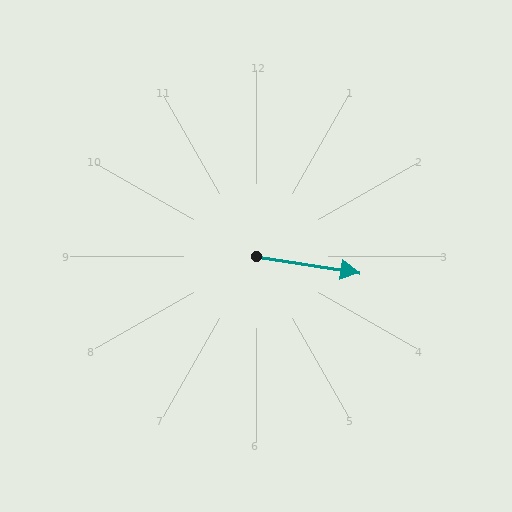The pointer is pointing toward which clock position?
Roughly 3 o'clock.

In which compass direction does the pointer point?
East.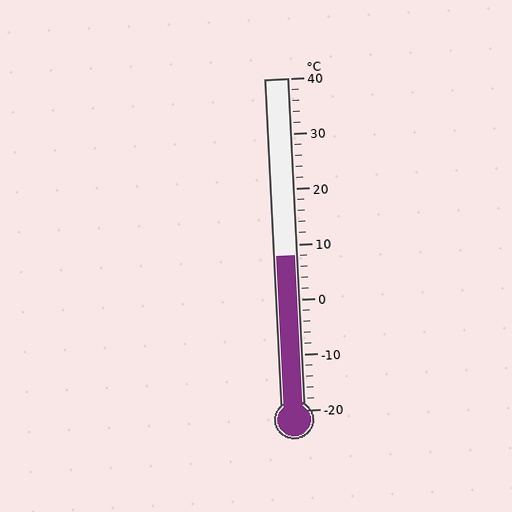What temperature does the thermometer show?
The thermometer shows approximately 8°C.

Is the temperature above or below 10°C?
The temperature is below 10°C.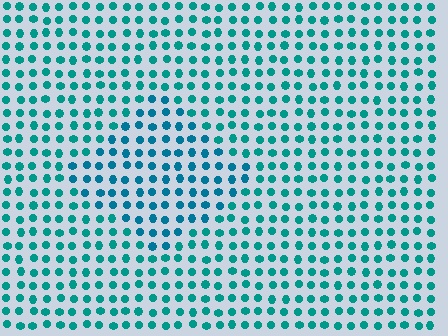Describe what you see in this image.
The image is filled with small teal elements in a uniform arrangement. A diamond-shaped region is visible where the elements are tinted to a slightly different hue, forming a subtle color boundary.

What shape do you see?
I see a diamond.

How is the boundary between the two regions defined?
The boundary is defined purely by a slight shift in hue (about 20 degrees). Spacing, size, and orientation are identical on both sides.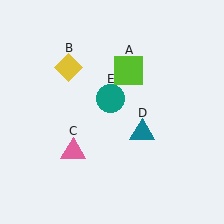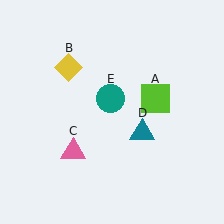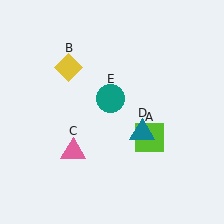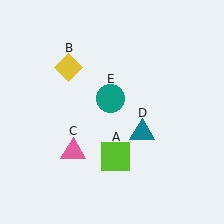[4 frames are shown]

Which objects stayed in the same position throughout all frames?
Yellow diamond (object B) and pink triangle (object C) and teal triangle (object D) and teal circle (object E) remained stationary.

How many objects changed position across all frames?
1 object changed position: lime square (object A).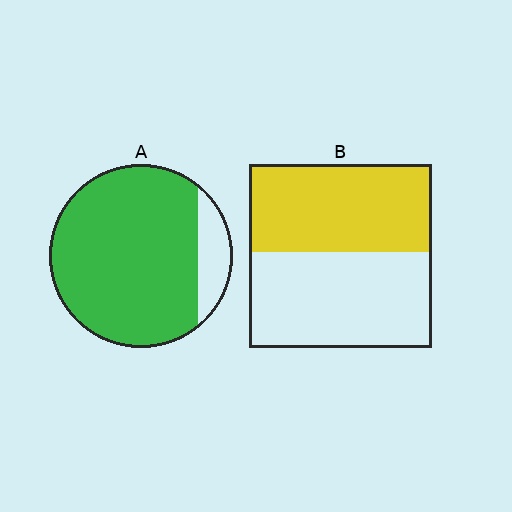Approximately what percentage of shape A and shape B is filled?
A is approximately 85% and B is approximately 50%.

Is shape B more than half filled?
Roughly half.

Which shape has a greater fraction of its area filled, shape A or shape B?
Shape A.